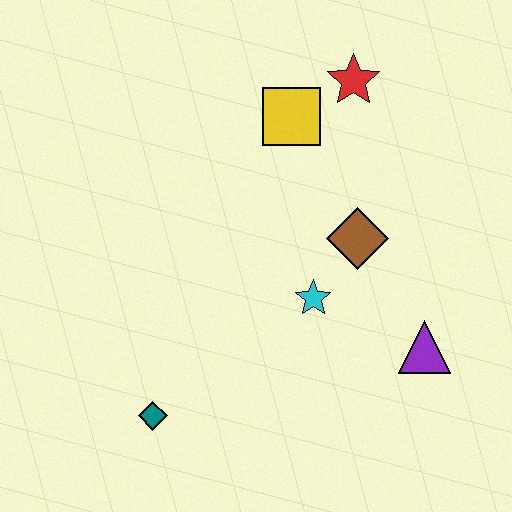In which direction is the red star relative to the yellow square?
The red star is to the right of the yellow square.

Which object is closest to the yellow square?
The red star is closest to the yellow square.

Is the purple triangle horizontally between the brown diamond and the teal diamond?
No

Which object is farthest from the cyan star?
The red star is farthest from the cyan star.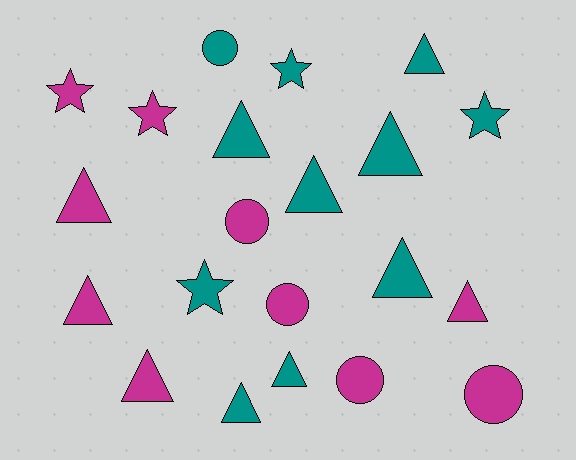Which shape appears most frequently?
Triangle, with 11 objects.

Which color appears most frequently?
Teal, with 11 objects.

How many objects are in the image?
There are 21 objects.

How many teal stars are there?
There are 3 teal stars.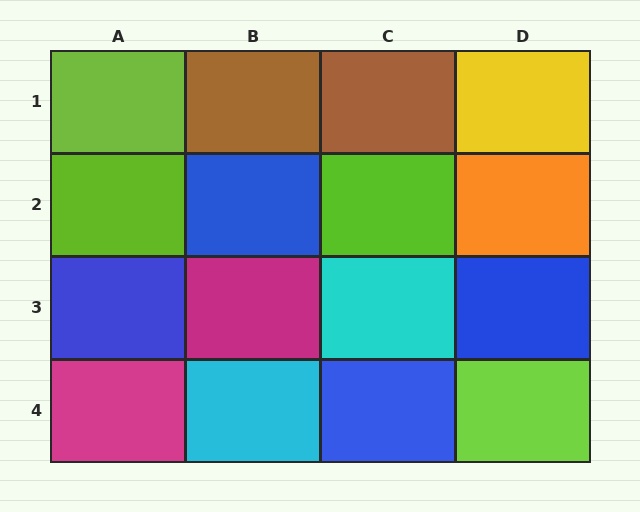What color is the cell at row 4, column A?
Magenta.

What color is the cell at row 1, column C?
Brown.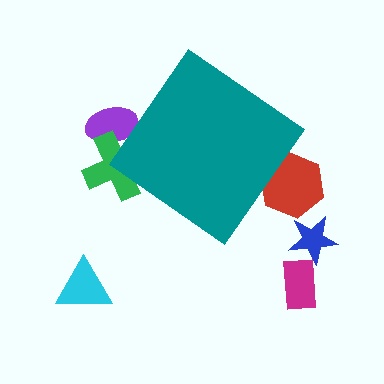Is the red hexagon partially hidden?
Yes, the red hexagon is partially hidden behind the teal diamond.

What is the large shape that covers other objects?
A teal diamond.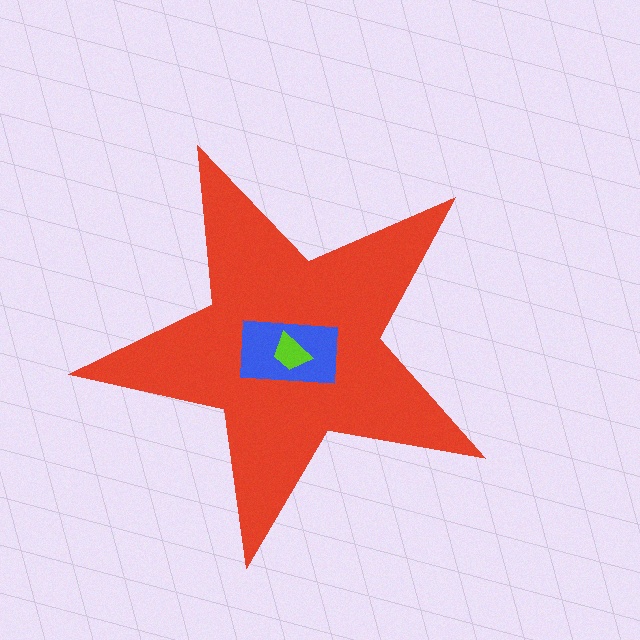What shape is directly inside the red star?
The blue rectangle.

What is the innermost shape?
The lime trapezoid.